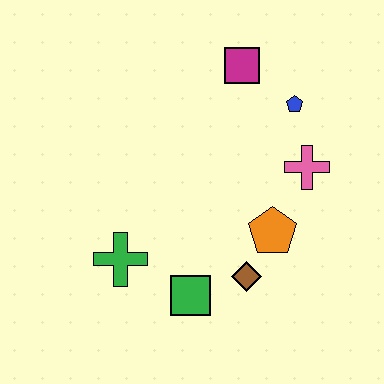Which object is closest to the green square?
The brown diamond is closest to the green square.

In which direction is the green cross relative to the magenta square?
The green cross is below the magenta square.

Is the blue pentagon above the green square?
Yes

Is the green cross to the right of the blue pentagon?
No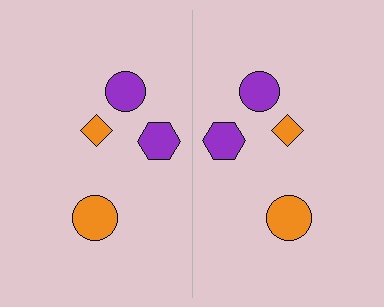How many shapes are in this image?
There are 8 shapes in this image.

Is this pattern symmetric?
Yes, this pattern has bilateral (reflection) symmetry.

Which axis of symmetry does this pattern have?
The pattern has a vertical axis of symmetry running through the center of the image.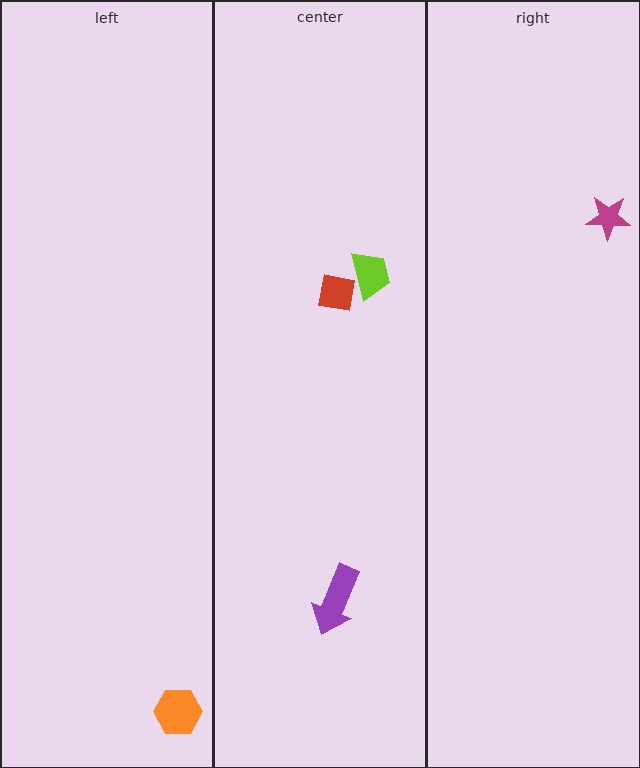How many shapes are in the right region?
1.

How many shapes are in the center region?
3.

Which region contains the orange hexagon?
The left region.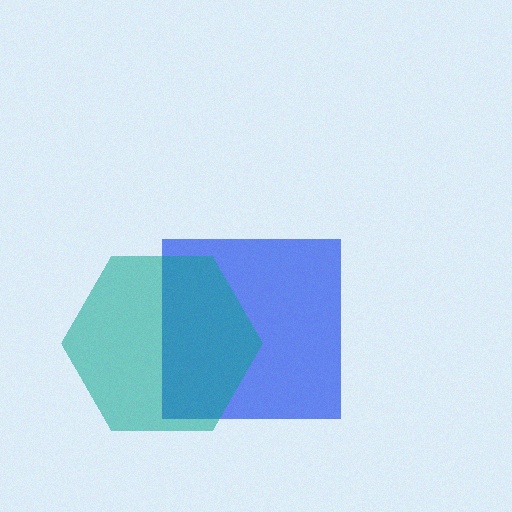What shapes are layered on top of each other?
The layered shapes are: a blue square, a teal hexagon.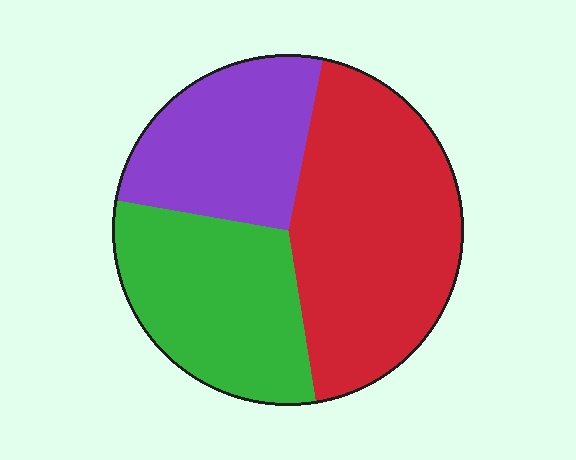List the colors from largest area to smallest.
From largest to smallest: red, green, purple.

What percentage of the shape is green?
Green covers about 30% of the shape.